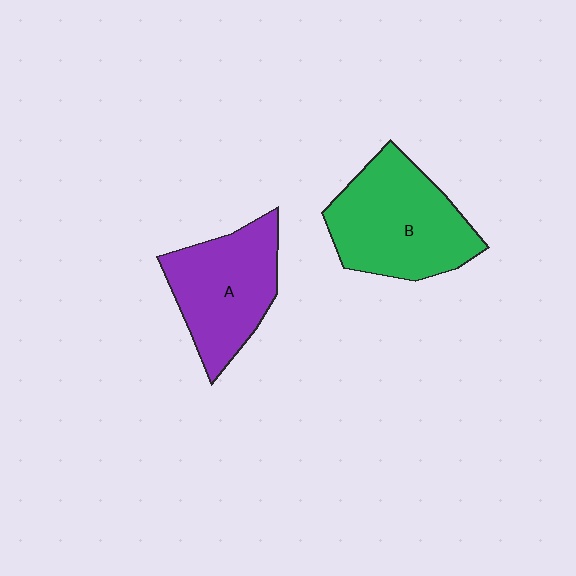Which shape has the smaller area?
Shape A (purple).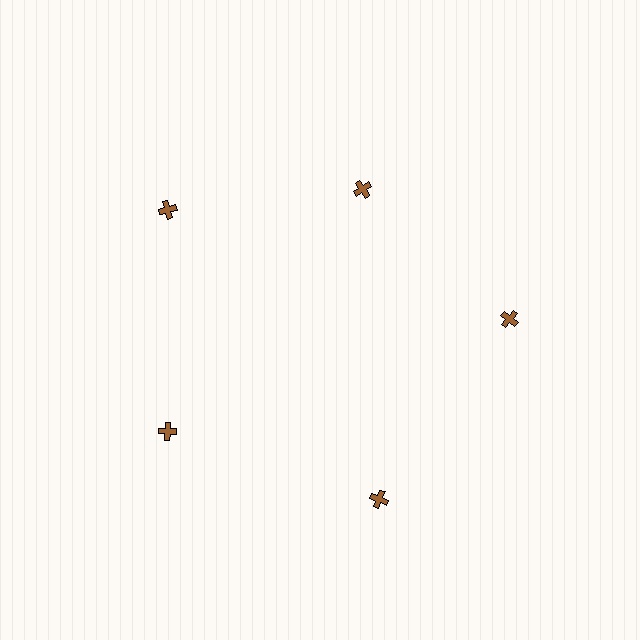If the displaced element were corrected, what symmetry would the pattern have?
It would have 5-fold rotational symmetry — the pattern would map onto itself every 72 degrees.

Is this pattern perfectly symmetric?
No. The 5 brown crosses are arranged in a ring, but one element near the 1 o'clock position is pulled inward toward the center, breaking the 5-fold rotational symmetry.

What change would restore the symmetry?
The symmetry would be restored by moving it outward, back onto the ring so that all 5 crosses sit at equal angles and equal distance from the center.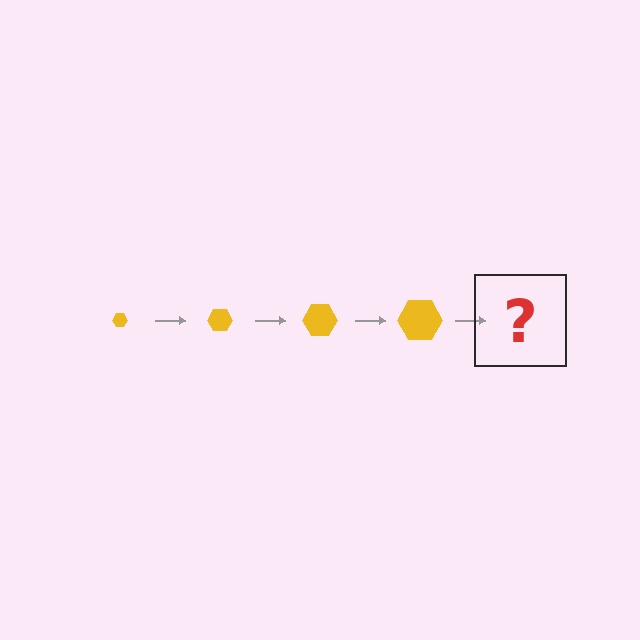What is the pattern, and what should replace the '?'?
The pattern is that the hexagon gets progressively larger each step. The '?' should be a yellow hexagon, larger than the previous one.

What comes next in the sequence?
The next element should be a yellow hexagon, larger than the previous one.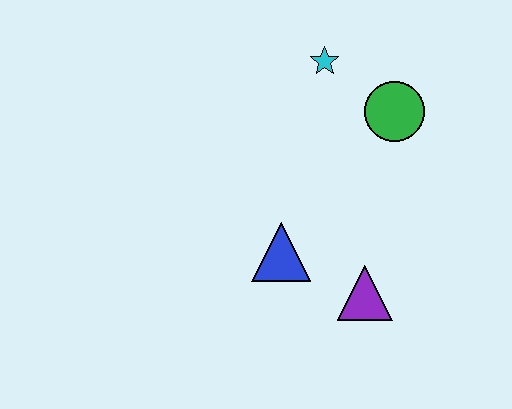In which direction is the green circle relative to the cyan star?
The green circle is to the right of the cyan star.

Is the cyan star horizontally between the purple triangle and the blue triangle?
Yes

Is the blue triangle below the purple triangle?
No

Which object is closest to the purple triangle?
The blue triangle is closest to the purple triangle.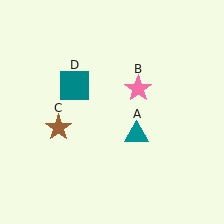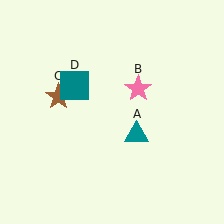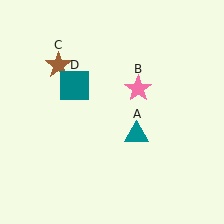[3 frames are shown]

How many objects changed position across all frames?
1 object changed position: brown star (object C).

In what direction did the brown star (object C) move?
The brown star (object C) moved up.